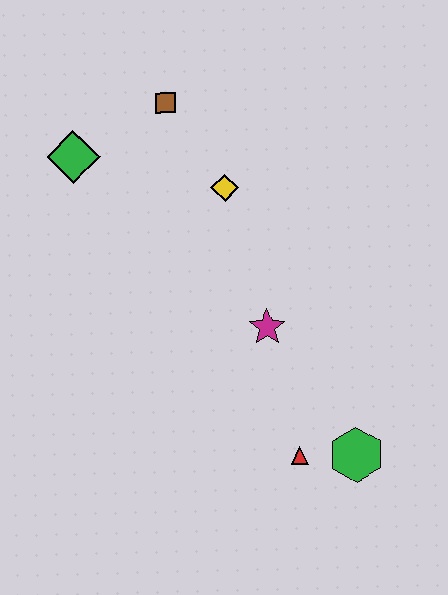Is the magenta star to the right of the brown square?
Yes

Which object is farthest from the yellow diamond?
The green hexagon is farthest from the yellow diamond.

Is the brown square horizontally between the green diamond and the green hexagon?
Yes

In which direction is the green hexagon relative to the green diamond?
The green hexagon is below the green diamond.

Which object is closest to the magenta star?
The red triangle is closest to the magenta star.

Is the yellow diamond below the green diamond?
Yes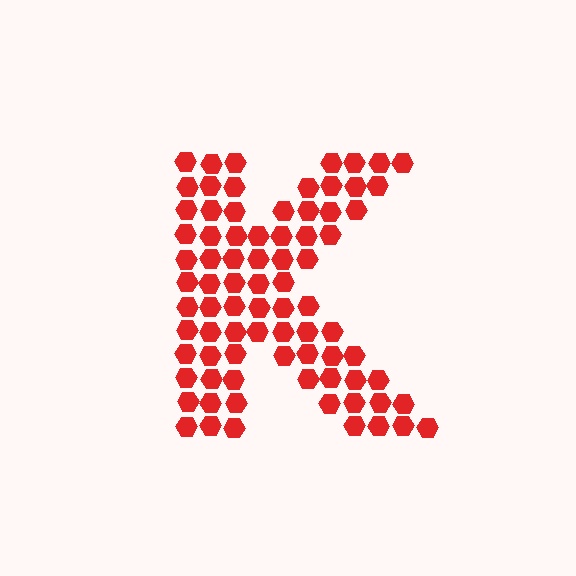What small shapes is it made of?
It is made of small hexagons.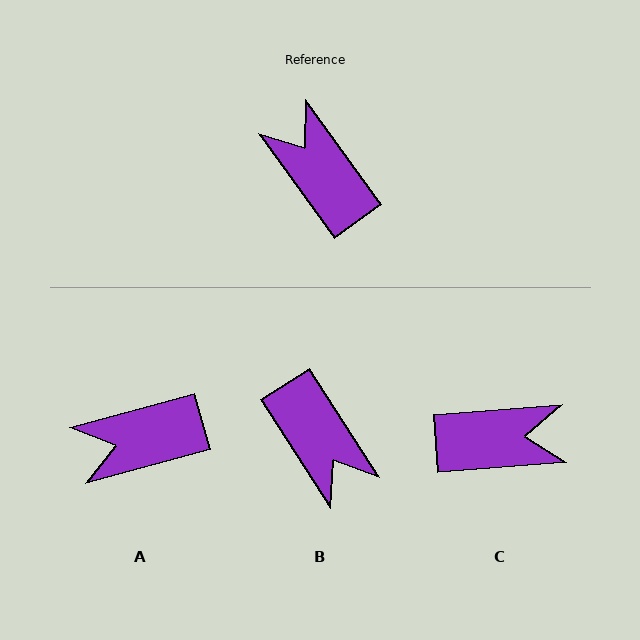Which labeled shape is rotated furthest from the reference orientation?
B, about 177 degrees away.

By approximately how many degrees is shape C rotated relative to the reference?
Approximately 121 degrees clockwise.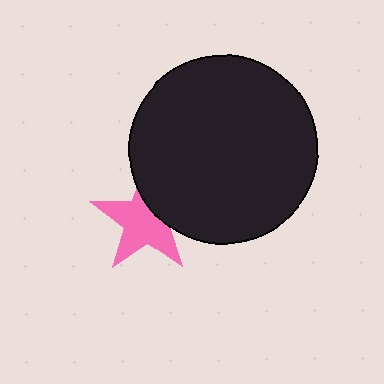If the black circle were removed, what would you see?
You would see the complete pink star.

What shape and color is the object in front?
The object in front is a black circle.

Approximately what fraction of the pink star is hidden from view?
Roughly 33% of the pink star is hidden behind the black circle.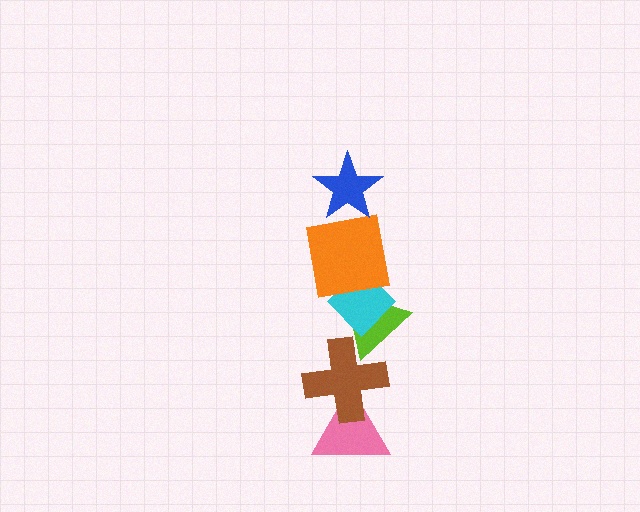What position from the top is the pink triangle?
The pink triangle is 6th from the top.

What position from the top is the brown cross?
The brown cross is 5th from the top.